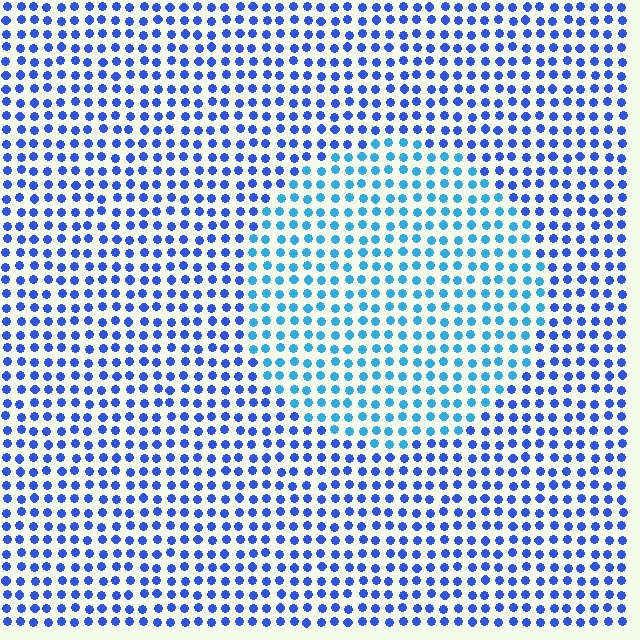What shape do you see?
I see a circle.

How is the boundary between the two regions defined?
The boundary is defined purely by a slight shift in hue (about 32 degrees). Spacing, size, and orientation are identical on both sides.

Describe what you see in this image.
The image is filled with small blue elements in a uniform arrangement. A circle-shaped region is visible where the elements are tinted to a slightly different hue, forming a subtle color boundary.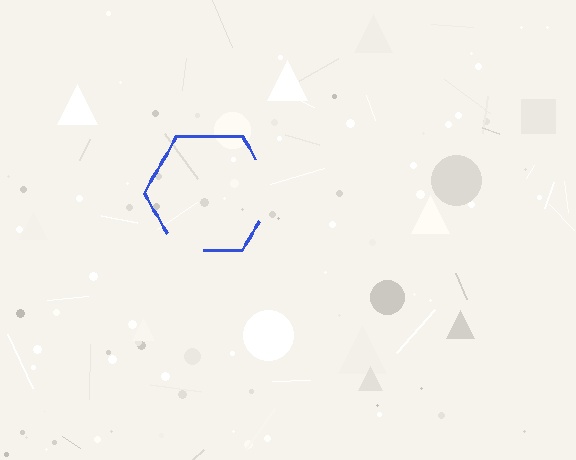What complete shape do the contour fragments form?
The contour fragments form a hexagon.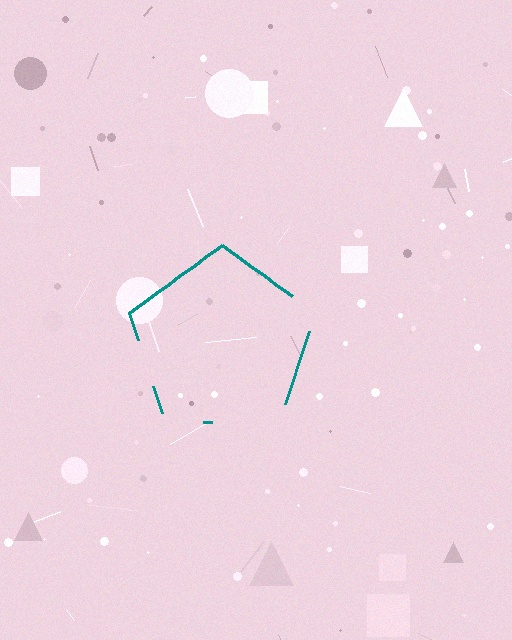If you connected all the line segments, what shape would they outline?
They would outline a pentagon.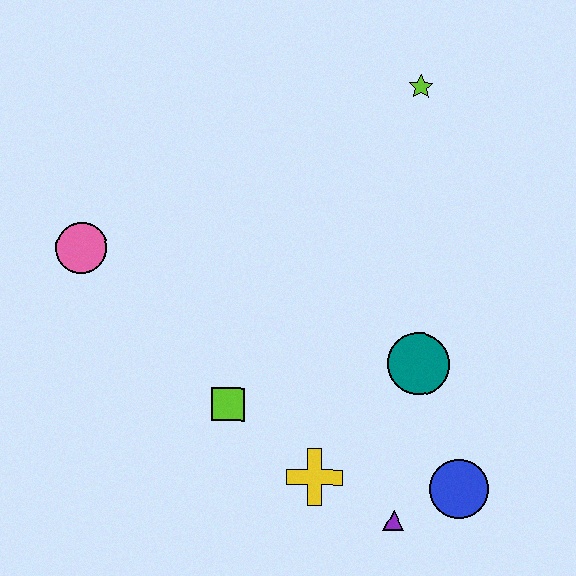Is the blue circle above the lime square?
No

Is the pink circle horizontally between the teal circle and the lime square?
No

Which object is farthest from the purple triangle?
The lime star is farthest from the purple triangle.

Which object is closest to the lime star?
The teal circle is closest to the lime star.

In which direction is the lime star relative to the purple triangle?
The lime star is above the purple triangle.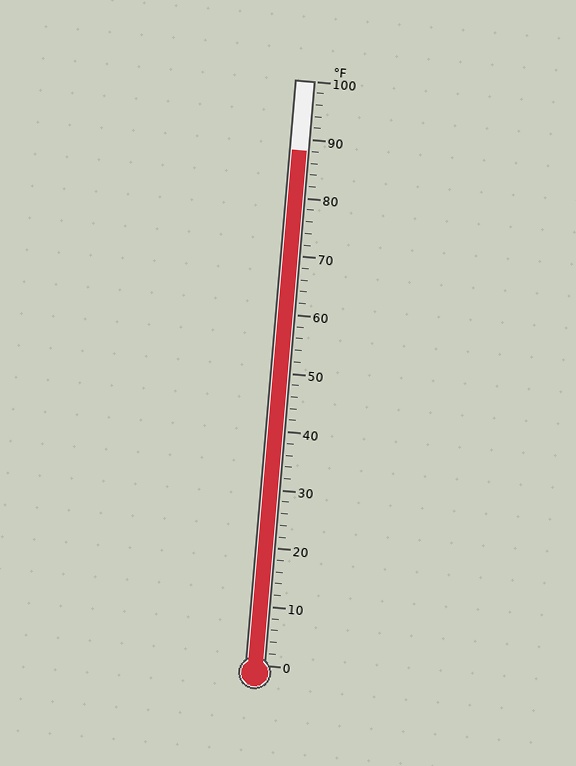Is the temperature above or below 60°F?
The temperature is above 60°F.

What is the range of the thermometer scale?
The thermometer scale ranges from 0°F to 100°F.